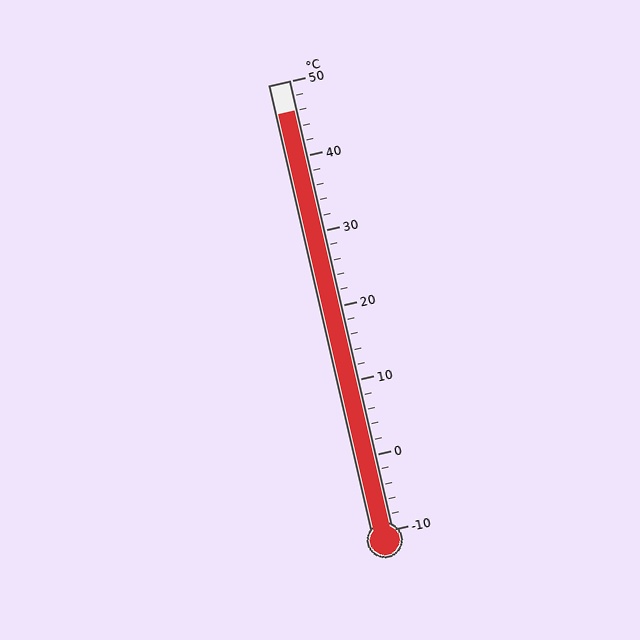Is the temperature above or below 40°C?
The temperature is above 40°C.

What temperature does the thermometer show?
The thermometer shows approximately 46°C.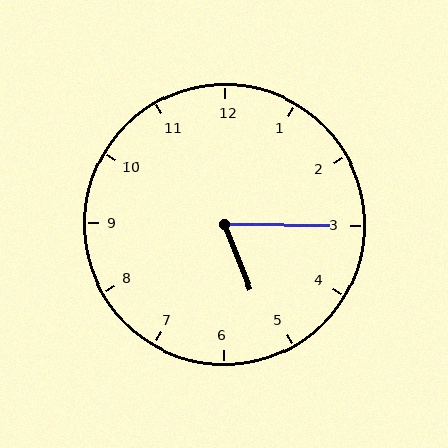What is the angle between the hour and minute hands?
Approximately 68 degrees.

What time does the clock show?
5:15.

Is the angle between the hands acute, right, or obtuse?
It is acute.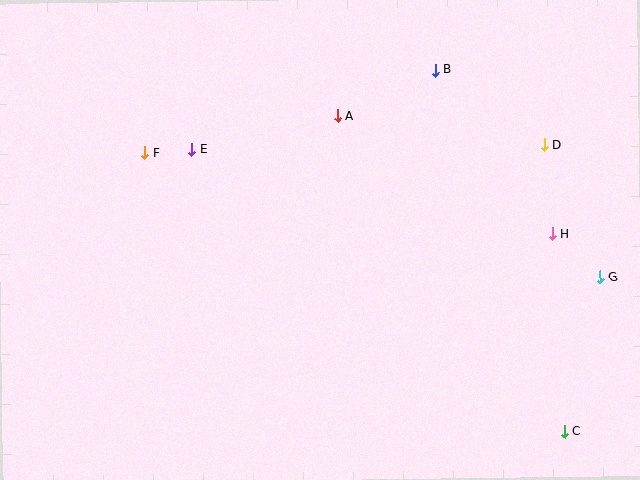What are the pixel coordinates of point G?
Point G is at (600, 277).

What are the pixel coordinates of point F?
Point F is at (145, 153).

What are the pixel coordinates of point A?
Point A is at (338, 115).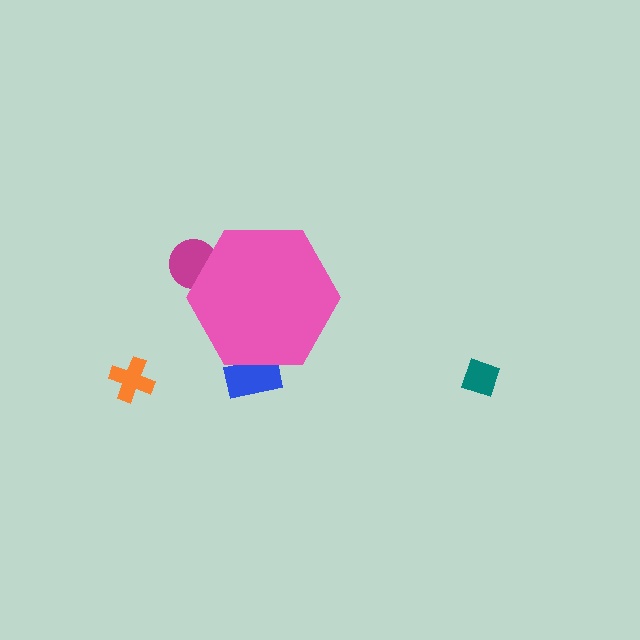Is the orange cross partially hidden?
No, the orange cross is fully visible.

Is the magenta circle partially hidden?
Yes, the magenta circle is partially hidden behind the pink hexagon.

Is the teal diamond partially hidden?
No, the teal diamond is fully visible.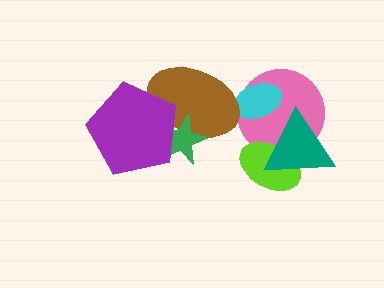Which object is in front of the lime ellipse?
The teal triangle is in front of the lime ellipse.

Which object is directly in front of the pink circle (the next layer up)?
The cyan ellipse is directly in front of the pink circle.